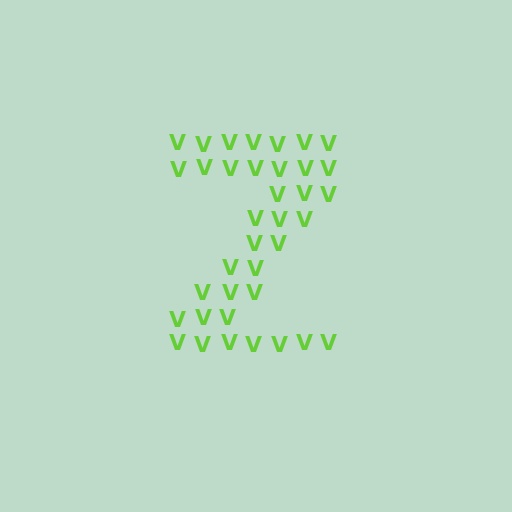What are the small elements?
The small elements are letter V's.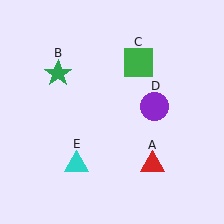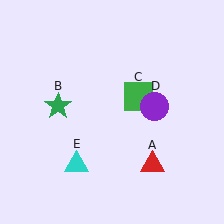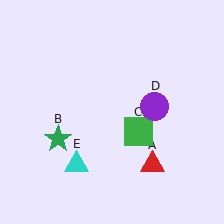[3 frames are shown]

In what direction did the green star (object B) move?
The green star (object B) moved down.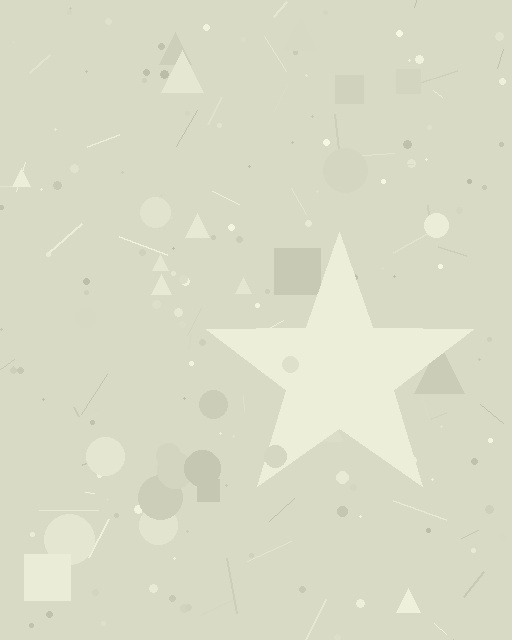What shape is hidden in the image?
A star is hidden in the image.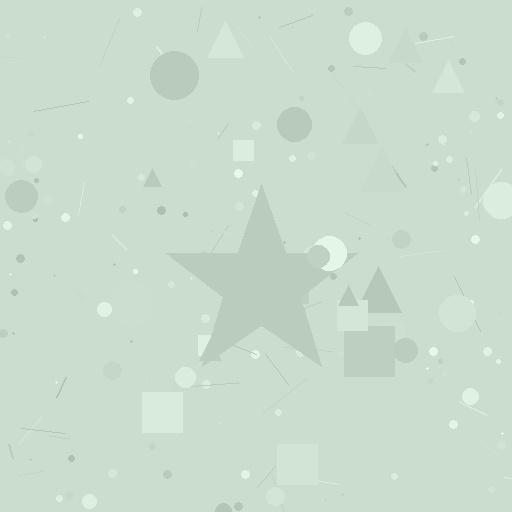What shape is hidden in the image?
A star is hidden in the image.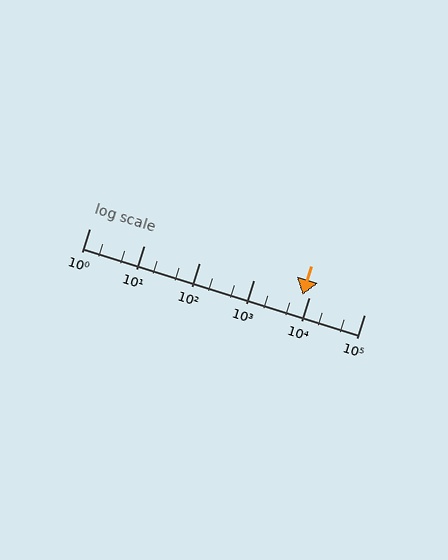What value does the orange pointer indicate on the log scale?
The pointer indicates approximately 7500.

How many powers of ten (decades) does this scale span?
The scale spans 5 decades, from 1 to 100000.